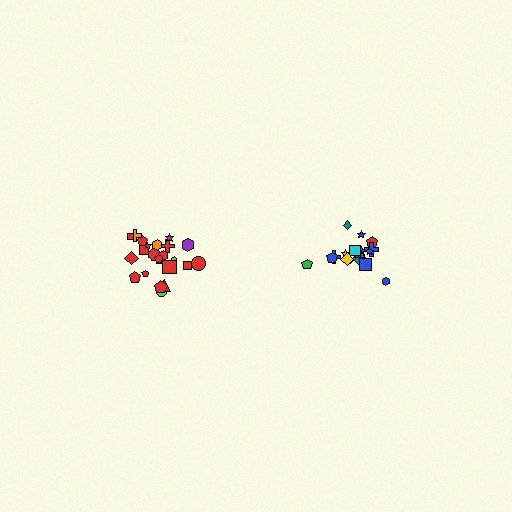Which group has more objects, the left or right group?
The left group.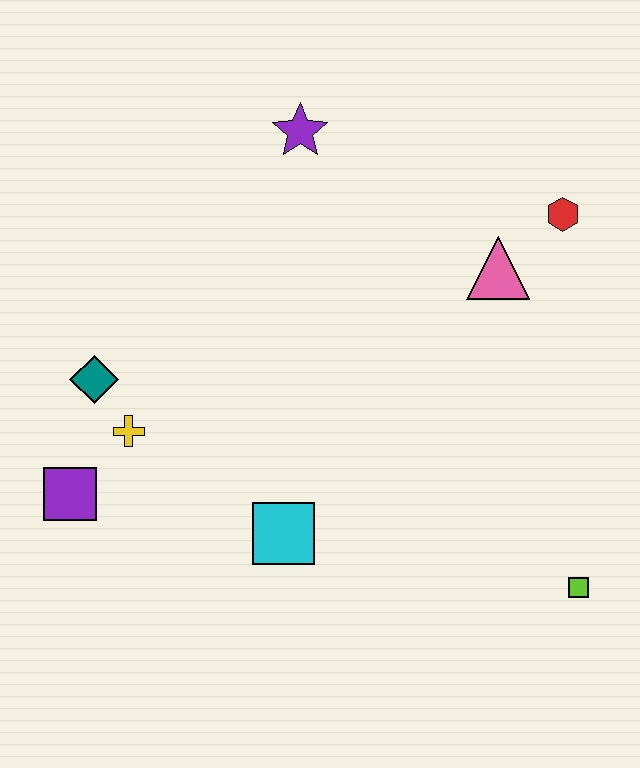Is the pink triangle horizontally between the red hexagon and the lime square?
No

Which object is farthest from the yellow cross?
The red hexagon is farthest from the yellow cross.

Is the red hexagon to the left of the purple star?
No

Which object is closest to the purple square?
The yellow cross is closest to the purple square.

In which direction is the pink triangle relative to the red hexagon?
The pink triangle is to the left of the red hexagon.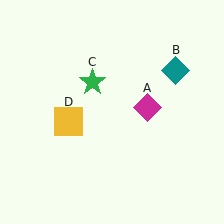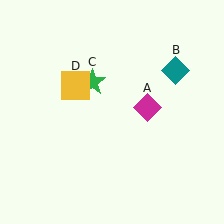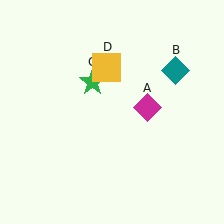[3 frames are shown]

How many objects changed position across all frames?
1 object changed position: yellow square (object D).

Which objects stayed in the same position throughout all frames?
Magenta diamond (object A) and teal diamond (object B) and green star (object C) remained stationary.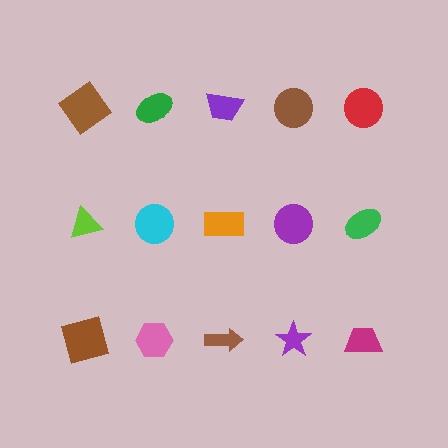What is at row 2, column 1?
A lime triangle.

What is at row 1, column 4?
A brown circle.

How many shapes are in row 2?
5 shapes.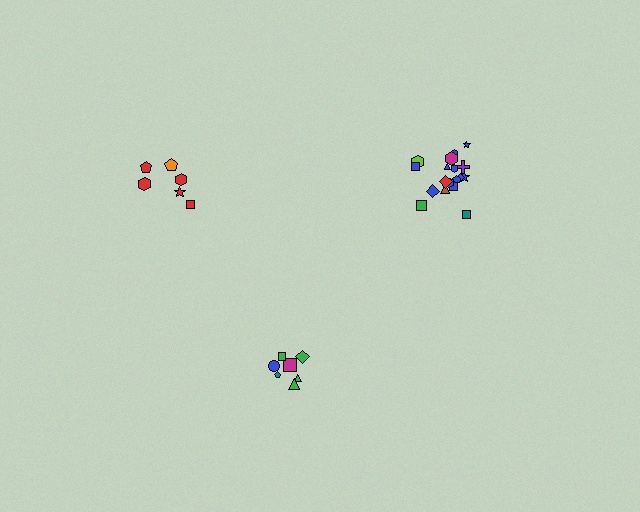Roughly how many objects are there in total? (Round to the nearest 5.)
Roughly 30 objects in total.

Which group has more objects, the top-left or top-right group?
The top-right group.